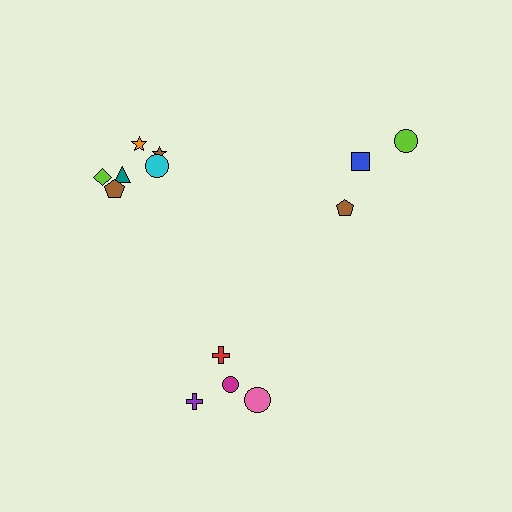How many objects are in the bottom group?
There are 4 objects.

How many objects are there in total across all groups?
There are 13 objects.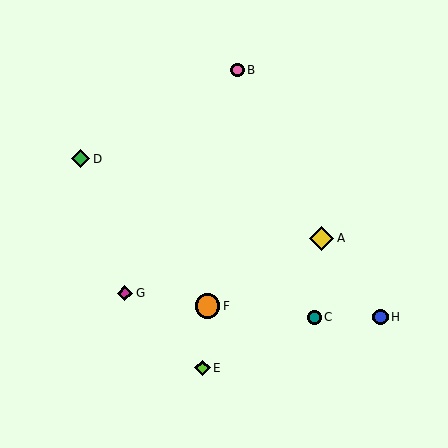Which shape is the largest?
The yellow diamond (labeled A) is the largest.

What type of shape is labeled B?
Shape B is a pink circle.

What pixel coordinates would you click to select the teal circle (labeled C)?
Click at (314, 317) to select the teal circle C.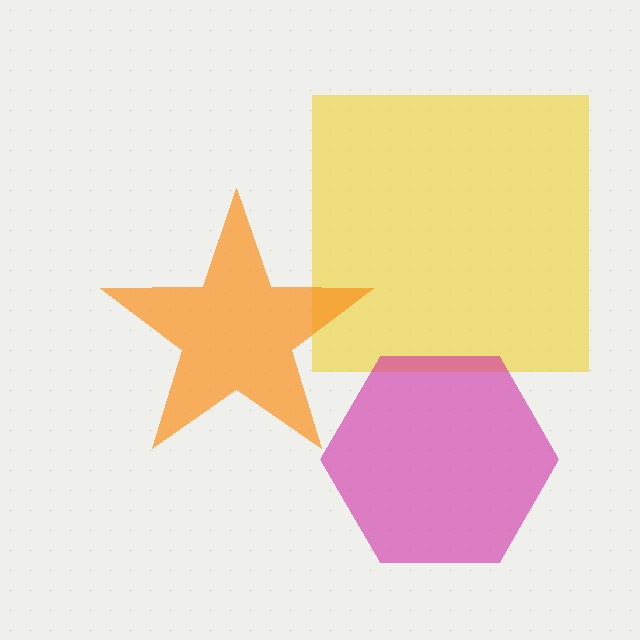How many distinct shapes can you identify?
There are 3 distinct shapes: a yellow square, an orange star, a magenta hexagon.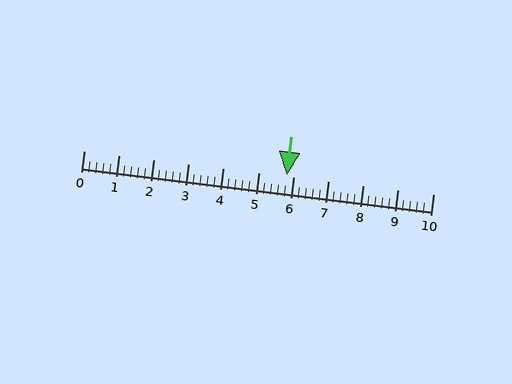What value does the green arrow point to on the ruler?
The green arrow points to approximately 5.8.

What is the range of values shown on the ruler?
The ruler shows values from 0 to 10.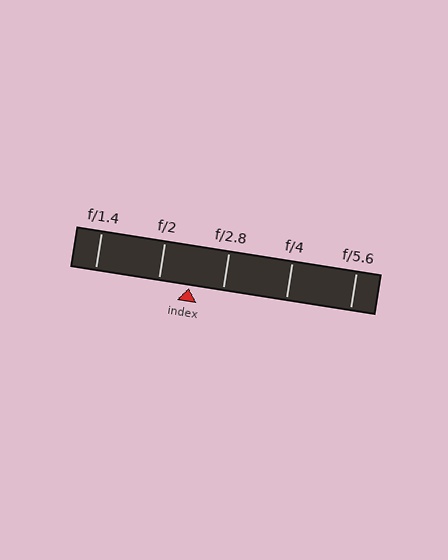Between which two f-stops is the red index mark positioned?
The index mark is between f/2 and f/2.8.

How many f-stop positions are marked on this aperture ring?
There are 5 f-stop positions marked.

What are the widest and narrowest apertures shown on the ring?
The widest aperture shown is f/1.4 and the narrowest is f/5.6.